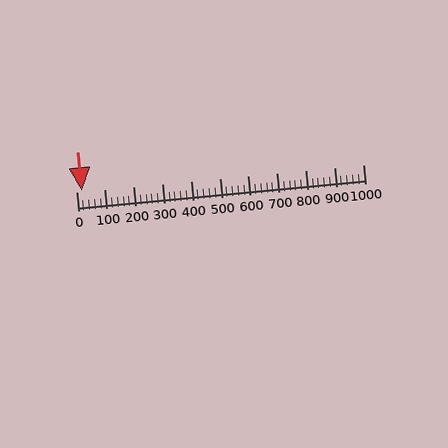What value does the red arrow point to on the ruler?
The red arrow points to approximately 20.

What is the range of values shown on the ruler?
The ruler shows values from 0 to 1000.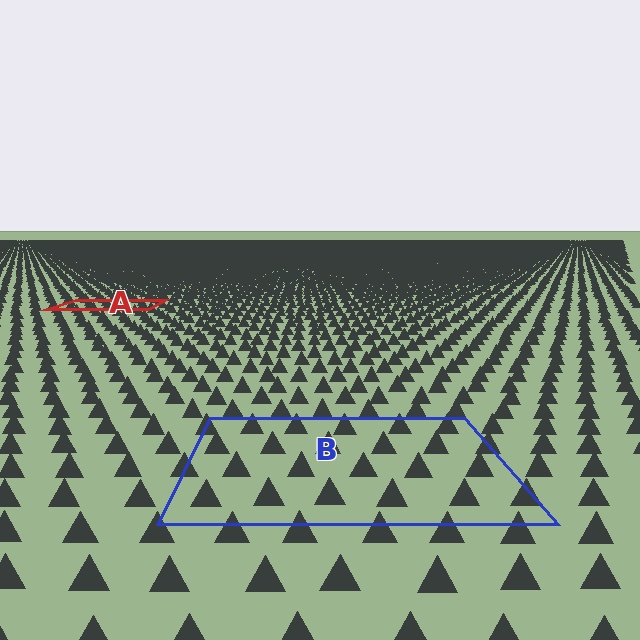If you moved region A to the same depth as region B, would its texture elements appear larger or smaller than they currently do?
They would appear larger. At a closer depth, the same texture elements are projected at a bigger on-screen size.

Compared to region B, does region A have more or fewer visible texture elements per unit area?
Region A has more texture elements per unit area — they are packed more densely because it is farther away.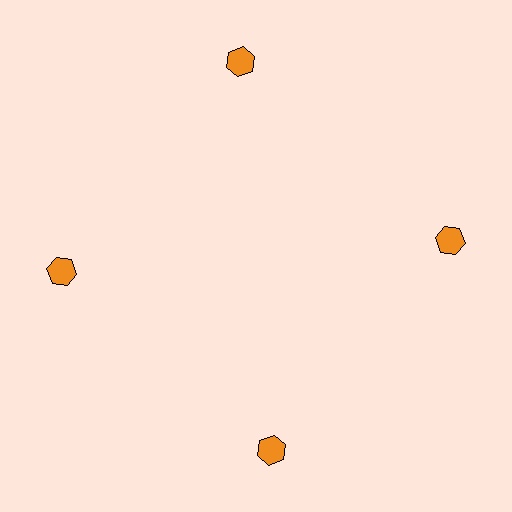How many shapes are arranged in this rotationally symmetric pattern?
There are 4 shapes, arranged in 4 groups of 1.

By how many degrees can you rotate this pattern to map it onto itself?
The pattern maps onto itself every 90 degrees of rotation.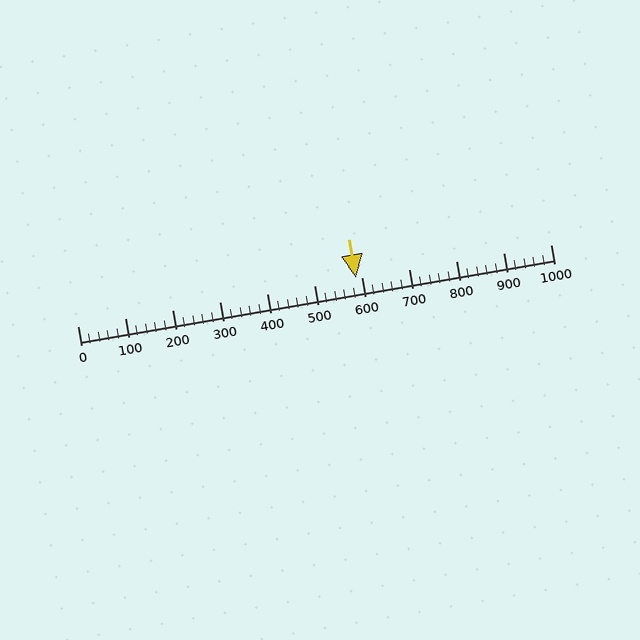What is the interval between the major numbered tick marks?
The major tick marks are spaced 100 units apart.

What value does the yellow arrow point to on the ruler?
The yellow arrow points to approximately 588.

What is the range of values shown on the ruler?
The ruler shows values from 0 to 1000.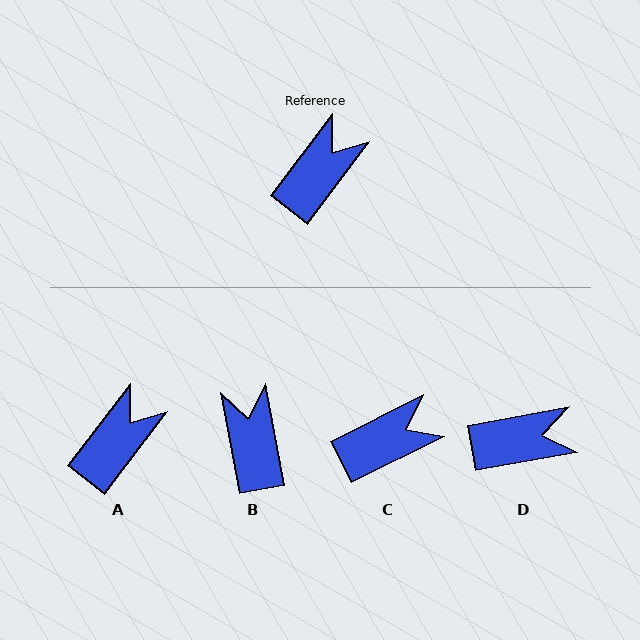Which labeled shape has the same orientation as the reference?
A.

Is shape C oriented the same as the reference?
No, it is off by about 26 degrees.